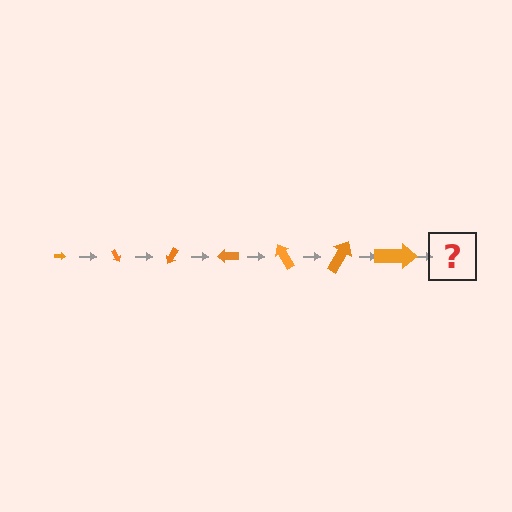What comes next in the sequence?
The next element should be an arrow, larger than the previous one and rotated 420 degrees from the start.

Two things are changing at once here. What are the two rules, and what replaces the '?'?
The two rules are that the arrow grows larger each step and it rotates 60 degrees each step. The '?' should be an arrow, larger than the previous one and rotated 420 degrees from the start.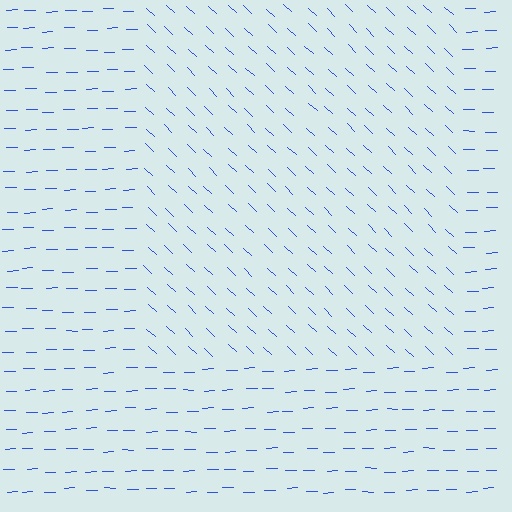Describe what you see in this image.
The image is filled with small blue line segments. A rectangle region in the image has lines oriented differently from the surrounding lines, creating a visible texture boundary.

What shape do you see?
I see a rectangle.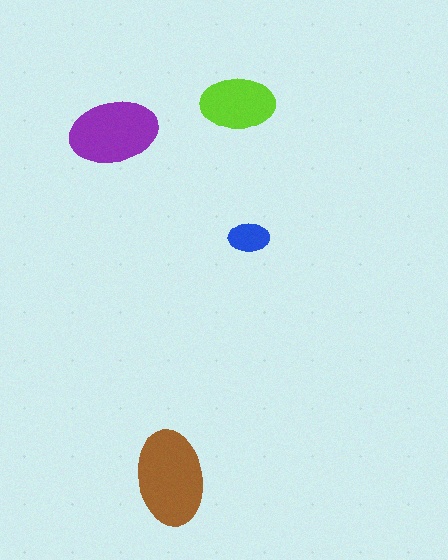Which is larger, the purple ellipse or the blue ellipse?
The purple one.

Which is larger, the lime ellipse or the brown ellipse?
The brown one.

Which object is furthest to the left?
The purple ellipse is leftmost.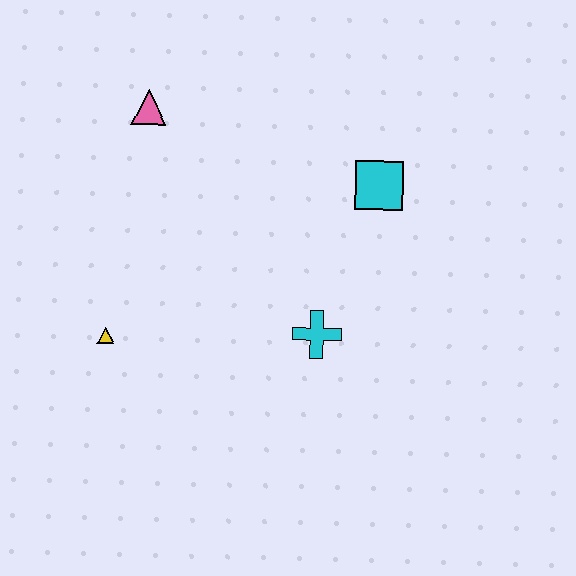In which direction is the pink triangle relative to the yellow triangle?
The pink triangle is above the yellow triangle.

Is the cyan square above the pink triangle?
No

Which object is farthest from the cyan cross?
The pink triangle is farthest from the cyan cross.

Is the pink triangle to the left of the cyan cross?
Yes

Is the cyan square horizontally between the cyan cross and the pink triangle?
No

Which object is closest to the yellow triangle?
The cyan cross is closest to the yellow triangle.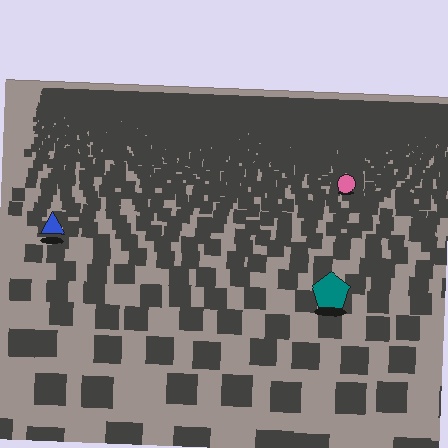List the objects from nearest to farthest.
From nearest to farthest: the teal pentagon, the blue triangle, the pink circle.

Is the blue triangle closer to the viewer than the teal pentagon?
No. The teal pentagon is closer — you can tell from the texture gradient: the ground texture is coarser near it.